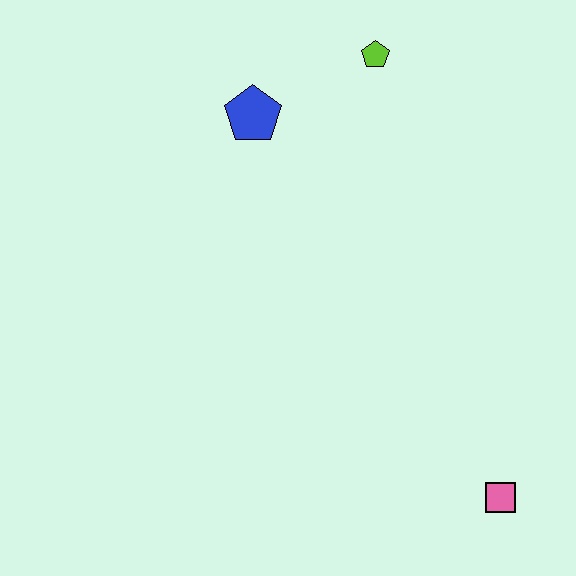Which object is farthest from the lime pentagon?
The pink square is farthest from the lime pentagon.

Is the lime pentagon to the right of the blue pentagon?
Yes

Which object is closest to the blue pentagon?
The lime pentagon is closest to the blue pentagon.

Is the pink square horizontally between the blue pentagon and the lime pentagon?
No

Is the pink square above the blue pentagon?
No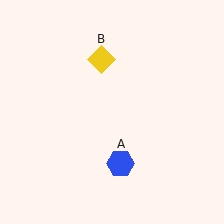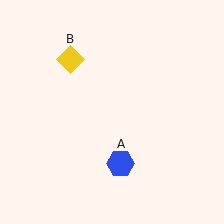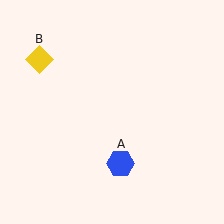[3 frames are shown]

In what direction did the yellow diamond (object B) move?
The yellow diamond (object B) moved left.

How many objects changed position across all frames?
1 object changed position: yellow diamond (object B).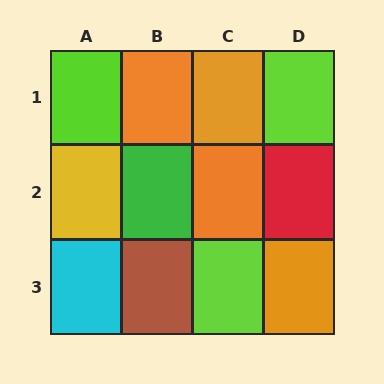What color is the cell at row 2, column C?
Orange.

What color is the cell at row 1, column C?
Orange.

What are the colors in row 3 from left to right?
Cyan, brown, lime, orange.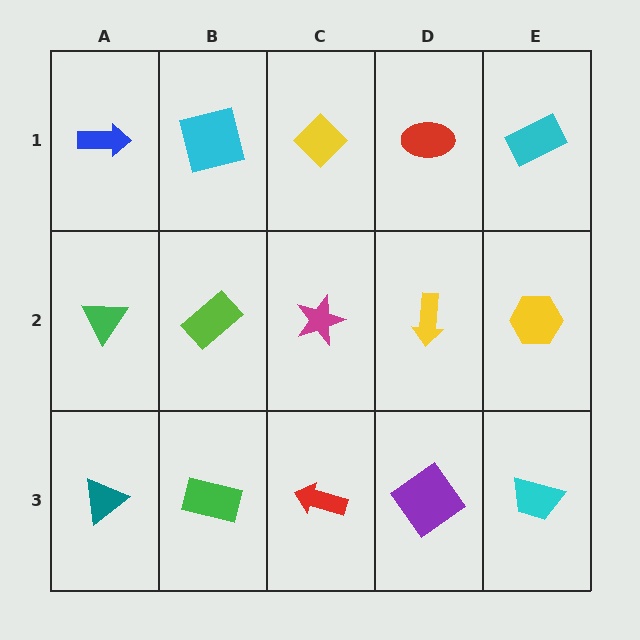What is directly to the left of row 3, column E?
A purple diamond.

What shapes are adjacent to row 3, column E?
A yellow hexagon (row 2, column E), a purple diamond (row 3, column D).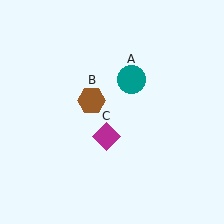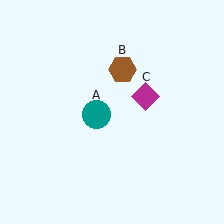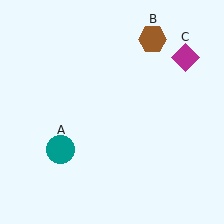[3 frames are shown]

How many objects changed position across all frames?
3 objects changed position: teal circle (object A), brown hexagon (object B), magenta diamond (object C).